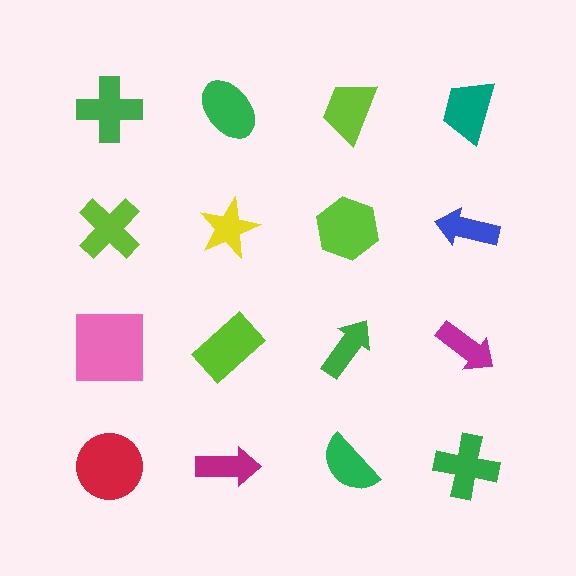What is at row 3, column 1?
A pink square.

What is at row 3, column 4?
A magenta arrow.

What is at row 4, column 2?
A magenta arrow.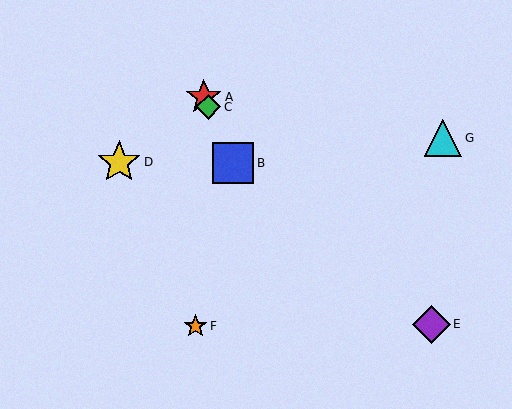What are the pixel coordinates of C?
Object C is at (208, 107).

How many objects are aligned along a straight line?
3 objects (A, B, C) are aligned along a straight line.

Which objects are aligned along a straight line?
Objects A, B, C are aligned along a straight line.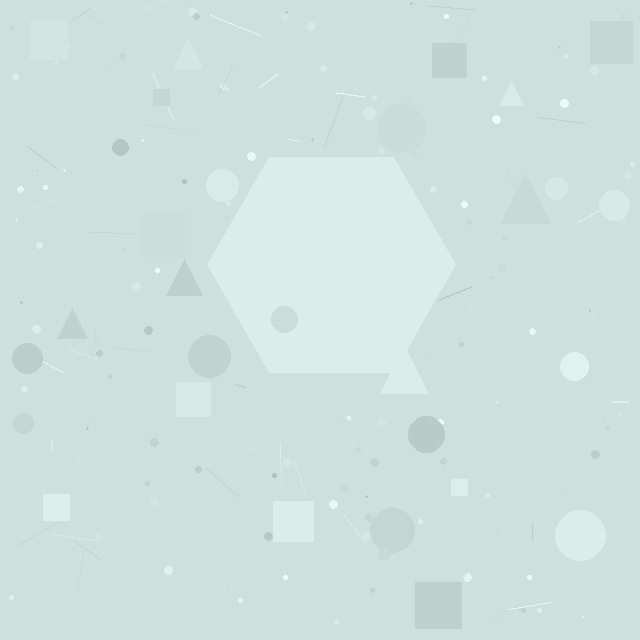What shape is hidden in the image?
A hexagon is hidden in the image.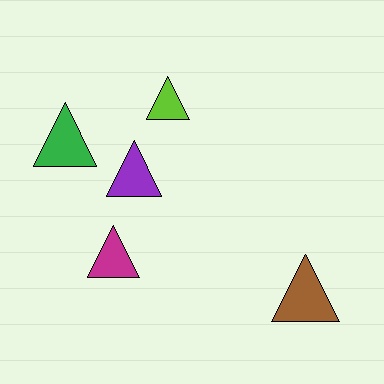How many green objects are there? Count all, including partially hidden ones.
There is 1 green object.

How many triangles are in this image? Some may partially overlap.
There are 5 triangles.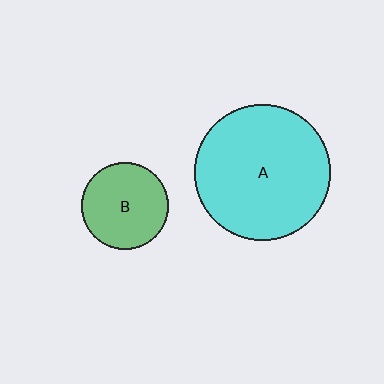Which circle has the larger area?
Circle A (cyan).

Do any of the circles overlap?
No, none of the circles overlap.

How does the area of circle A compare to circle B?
Approximately 2.4 times.